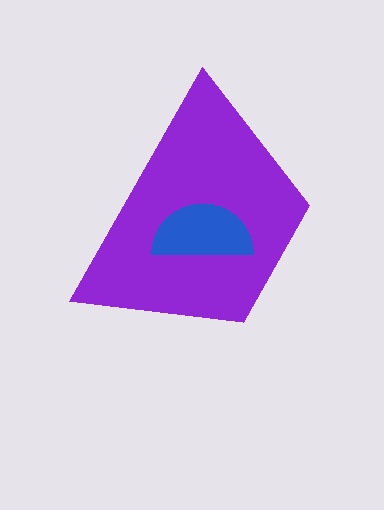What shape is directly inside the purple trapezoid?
The blue semicircle.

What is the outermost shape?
The purple trapezoid.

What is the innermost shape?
The blue semicircle.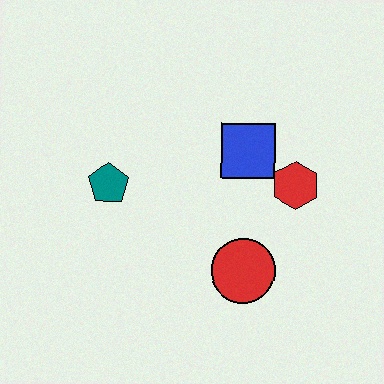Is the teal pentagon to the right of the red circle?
No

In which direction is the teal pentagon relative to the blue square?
The teal pentagon is to the left of the blue square.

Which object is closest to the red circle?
The red hexagon is closest to the red circle.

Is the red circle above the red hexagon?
No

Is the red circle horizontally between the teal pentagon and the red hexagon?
Yes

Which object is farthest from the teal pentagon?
The red hexagon is farthest from the teal pentagon.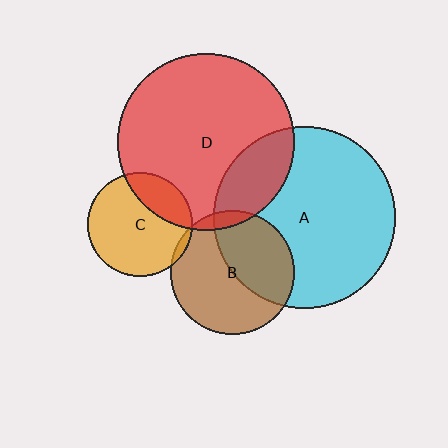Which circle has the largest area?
Circle A (cyan).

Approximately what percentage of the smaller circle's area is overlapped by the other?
Approximately 45%.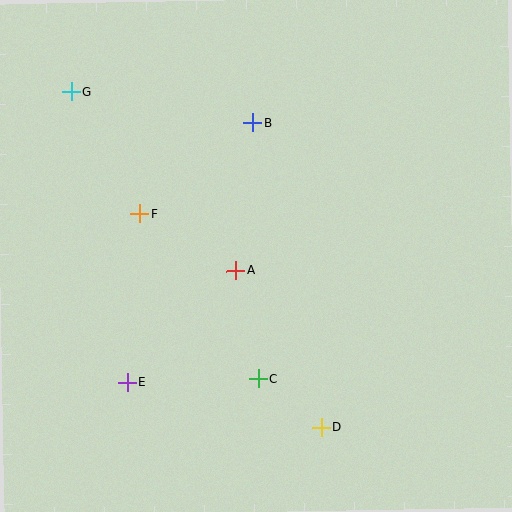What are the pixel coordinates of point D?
Point D is at (321, 427).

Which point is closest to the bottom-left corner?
Point E is closest to the bottom-left corner.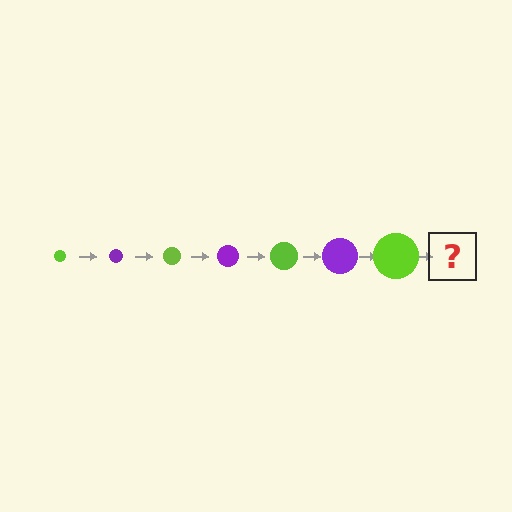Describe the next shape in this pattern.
It should be a purple circle, larger than the previous one.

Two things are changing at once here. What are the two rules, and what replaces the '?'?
The two rules are that the circle grows larger each step and the color cycles through lime and purple. The '?' should be a purple circle, larger than the previous one.